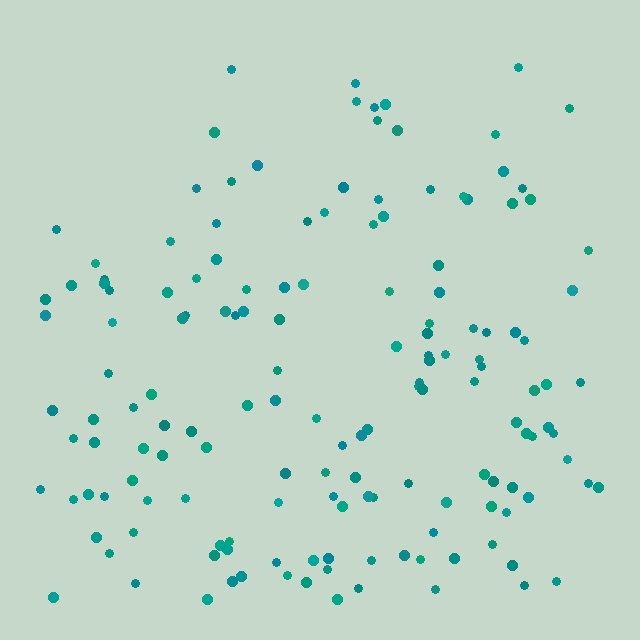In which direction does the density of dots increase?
From top to bottom, with the bottom side densest.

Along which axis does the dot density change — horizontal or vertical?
Vertical.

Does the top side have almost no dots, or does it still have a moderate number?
Still a moderate number, just noticeably fewer than the bottom.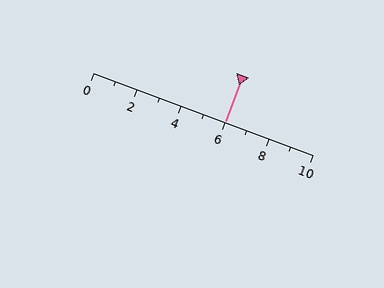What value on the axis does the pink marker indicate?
The marker indicates approximately 6.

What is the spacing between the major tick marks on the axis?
The major ticks are spaced 2 apart.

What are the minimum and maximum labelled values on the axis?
The axis runs from 0 to 10.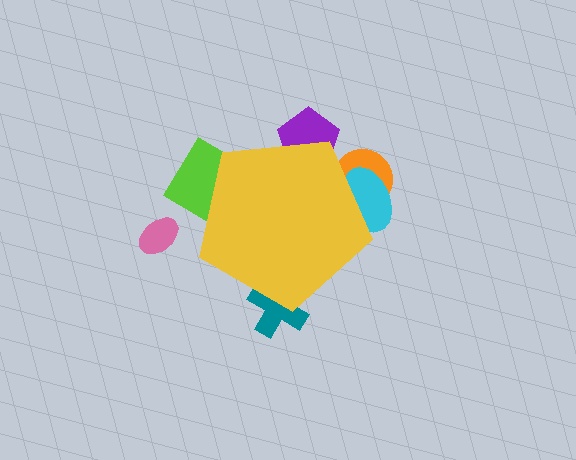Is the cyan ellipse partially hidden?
Yes, the cyan ellipse is partially hidden behind the yellow pentagon.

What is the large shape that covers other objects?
A yellow pentagon.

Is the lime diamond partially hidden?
Yes, the lime diamond is partially hidden behind the yellow pentagon.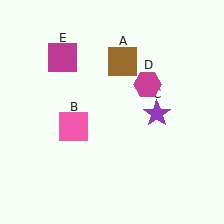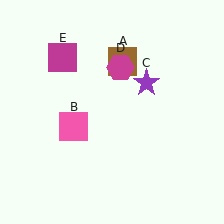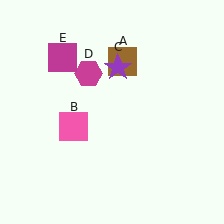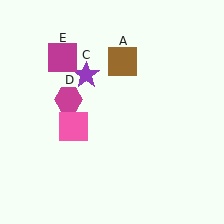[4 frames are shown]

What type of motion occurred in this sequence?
The purple star (object C), magenta hexagon (object D) rotated counterclockwise around the center of the scene.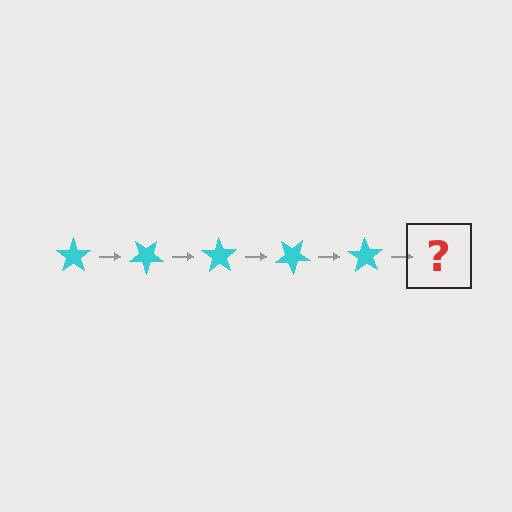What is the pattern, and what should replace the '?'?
The pattern is that the star rotates 35 degrees each step. The '?' should be a cyan star rotated 175 degrees.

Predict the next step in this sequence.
The next step is a cyan star rotated 175 degrees.